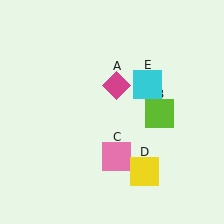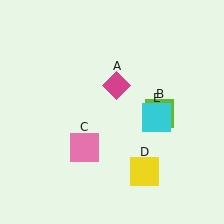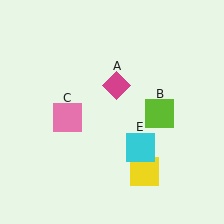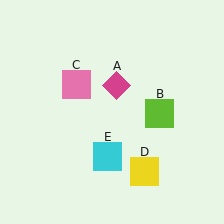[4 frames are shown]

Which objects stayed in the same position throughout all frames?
Magenta diamond (object A) and lime square (object B) and yellow square (object D) remained stationary.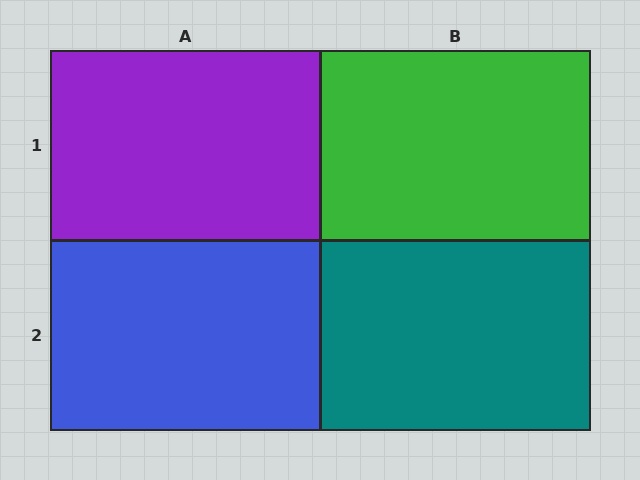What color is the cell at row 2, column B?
Teal.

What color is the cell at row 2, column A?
Blue.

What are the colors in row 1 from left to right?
Purple, green.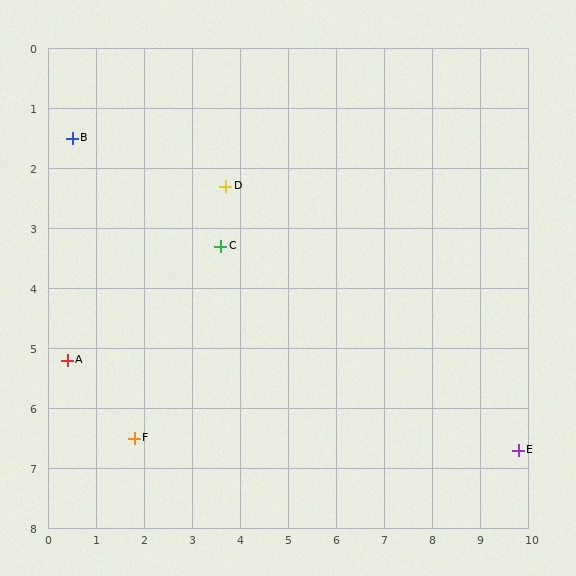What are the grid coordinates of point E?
Point E is at approximately (9.8, 6.7).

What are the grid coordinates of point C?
Point C is at approximately (3.6, 3.3).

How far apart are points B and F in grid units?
Points B and F are about 5.2 grid units apart.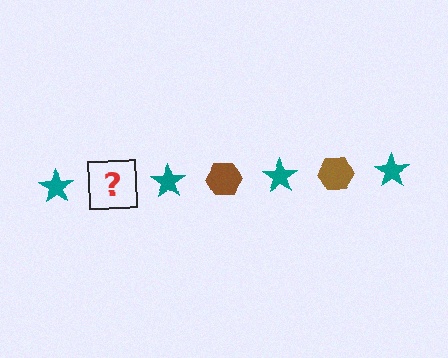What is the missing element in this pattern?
The missing element is a brown hexagon.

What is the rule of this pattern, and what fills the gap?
The rule is that the pattern alternates between teal star and brown hexagon. The gap should be filled with a brown hexagon.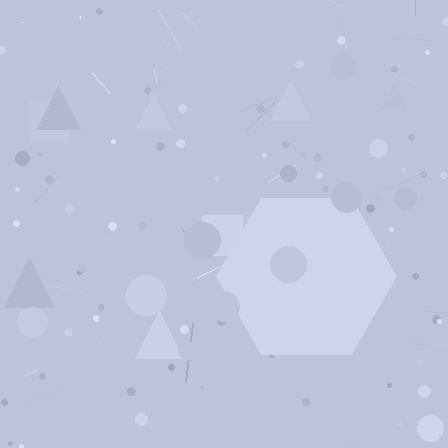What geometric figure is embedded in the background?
A hexagon is embedded in the background.